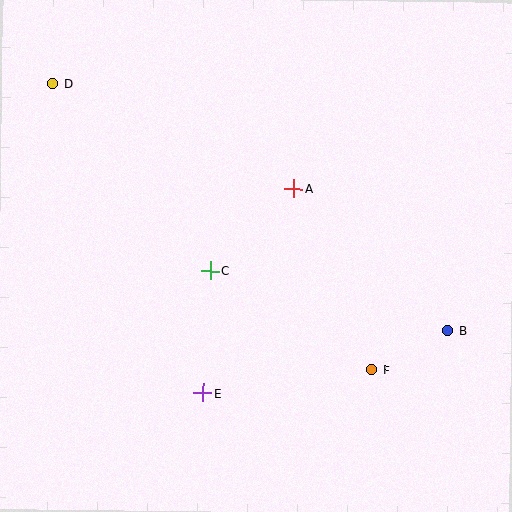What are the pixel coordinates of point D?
Point D is at (53, 83).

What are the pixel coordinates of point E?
Point E is at (203, 393).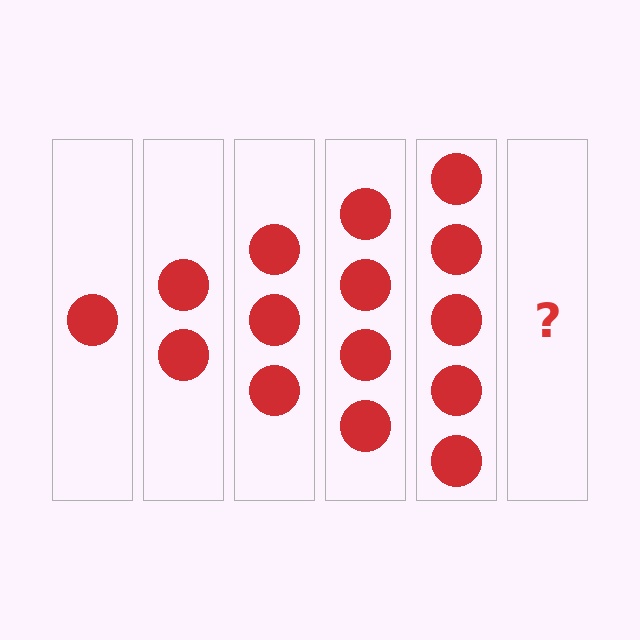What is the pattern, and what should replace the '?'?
The pattern is that each step adds one more circle. The '?' should be 6 circles.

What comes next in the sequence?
The next element should be 6 circles.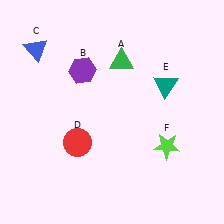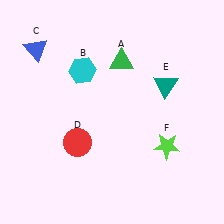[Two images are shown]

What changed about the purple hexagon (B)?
In Image 1, B is purple. In Image 2, it changed to cyan.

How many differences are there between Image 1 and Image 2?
There is 1 difference between the two images.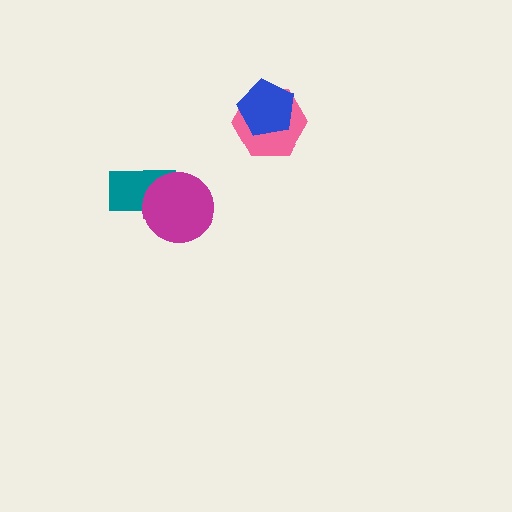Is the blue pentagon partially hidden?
No, no other shape covers it.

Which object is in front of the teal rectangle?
The magenta circle is in front of the teal rectangle.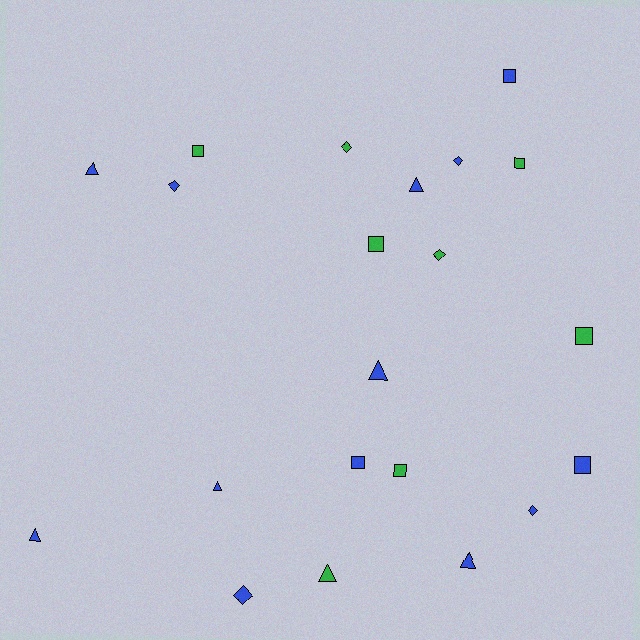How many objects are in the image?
There are 21 objects.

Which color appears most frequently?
Blue, with 13 objects.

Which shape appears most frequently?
Square, with 8 objects.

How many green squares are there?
There are 5 green squares.